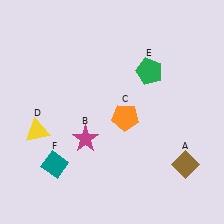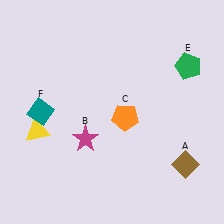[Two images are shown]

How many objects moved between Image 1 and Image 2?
2 objects moved between the two images.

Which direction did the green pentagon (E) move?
The green pentagon (E) moved right.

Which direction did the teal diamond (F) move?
The teal diamond (F) moved up.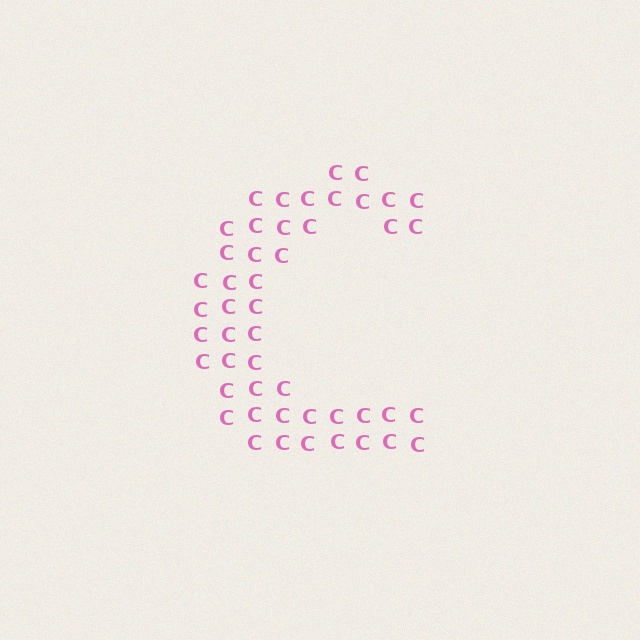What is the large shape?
The large shape is the letter C.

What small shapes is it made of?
It is made of small letter C's.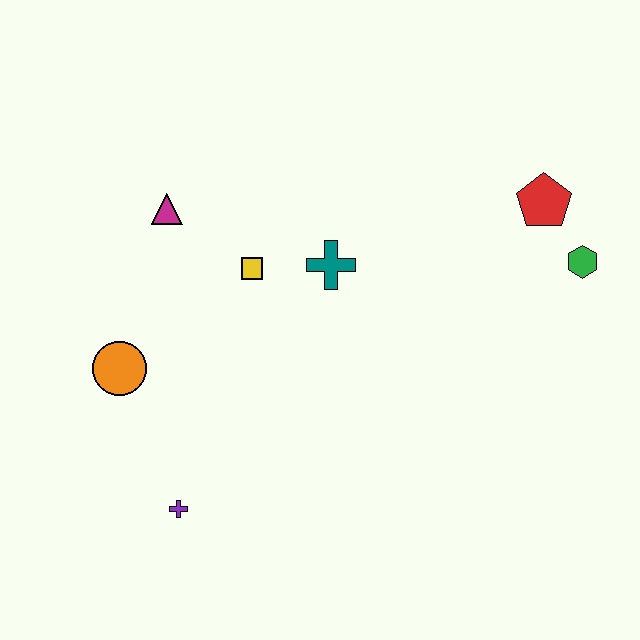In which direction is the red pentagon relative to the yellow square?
The red pentagon is to the right of the yellow square.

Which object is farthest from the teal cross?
The purple cross is farthest from the teal cross.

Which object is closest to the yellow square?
The teal cross is closest to the yellow square.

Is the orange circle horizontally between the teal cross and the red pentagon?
No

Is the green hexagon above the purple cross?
Yes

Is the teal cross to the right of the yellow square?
Yes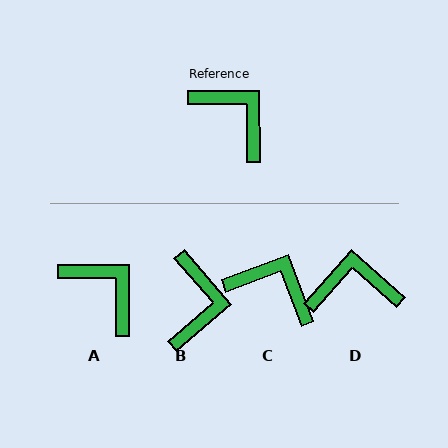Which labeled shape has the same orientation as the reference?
A.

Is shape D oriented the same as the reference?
No, it is off by about 48 degrees.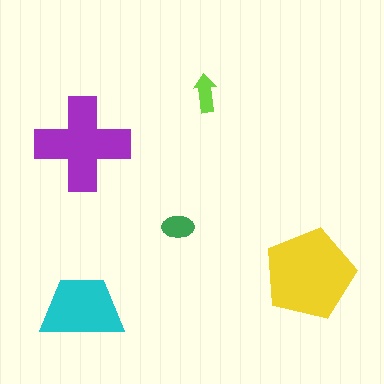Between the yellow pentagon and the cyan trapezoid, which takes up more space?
The yellow pentagon.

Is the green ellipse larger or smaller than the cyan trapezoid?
Smaller.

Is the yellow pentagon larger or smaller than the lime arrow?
Larger.